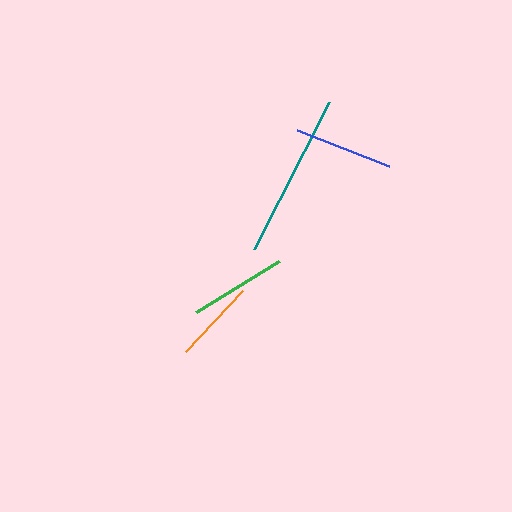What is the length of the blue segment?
The blue segment is approximately 99 pixels long.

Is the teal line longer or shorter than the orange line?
The teal line is longer than the orange line.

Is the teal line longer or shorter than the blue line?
The teal line is longer than the blue line.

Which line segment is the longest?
The teal line is the longest at approximately 165 pixels.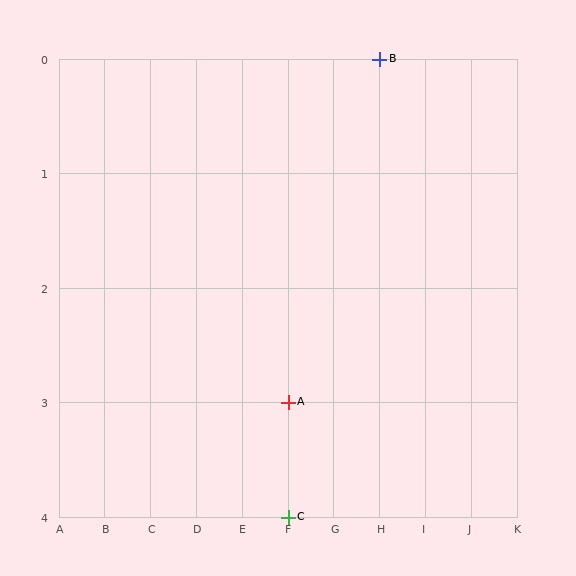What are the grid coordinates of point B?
Point B is at grid coordinates (H, 0).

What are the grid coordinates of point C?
Point C is at grid coordinates (F, 4).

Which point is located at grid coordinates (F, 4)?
Point C is at (F, 4).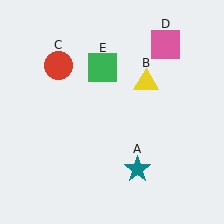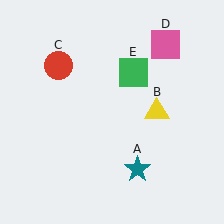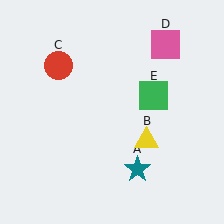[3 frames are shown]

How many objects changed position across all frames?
2 objects changed position: yellow triangle (object B), green square (object E).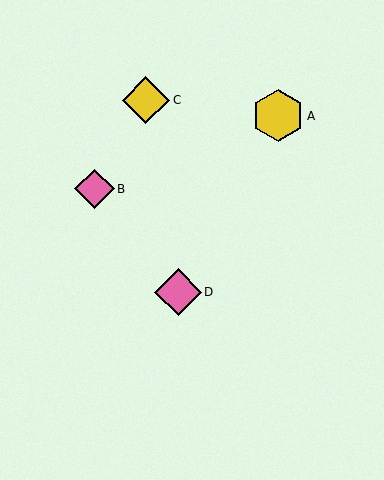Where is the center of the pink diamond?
The center of the pink diamond is at (94, 189).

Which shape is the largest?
The yellow hexagon (labeled A) is the largest.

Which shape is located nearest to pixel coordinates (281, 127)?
The yellow hexagon (labeled A) at (278, 116) is nearest to that location.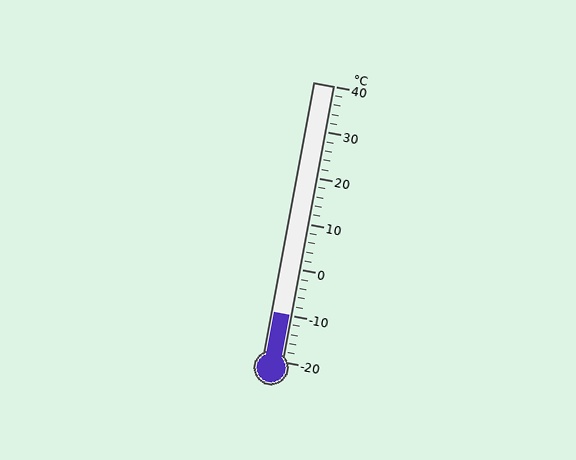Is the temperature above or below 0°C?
The temperature is below 0°C.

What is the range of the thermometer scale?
The thermometer scale ranges from -20°C to 40°C.